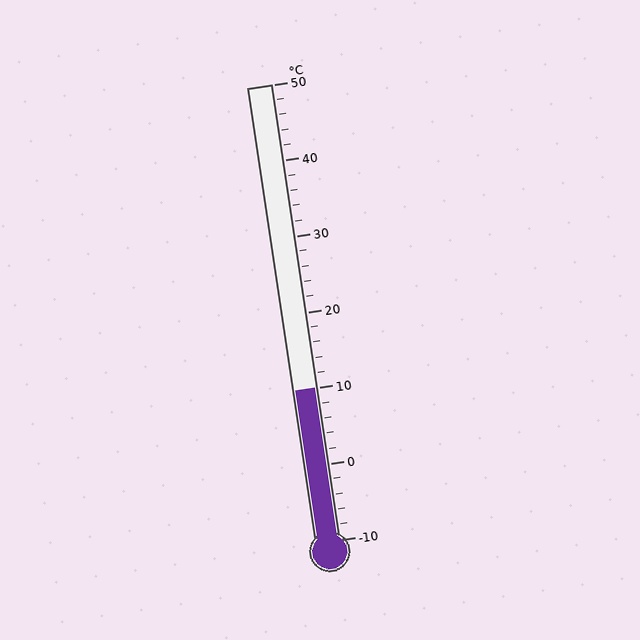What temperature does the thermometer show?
The thermometer shows approximately 10°C.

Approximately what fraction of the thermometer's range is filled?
The thermometer is filled to approximately 35% of its range.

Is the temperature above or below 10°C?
The temperature is at 10°C.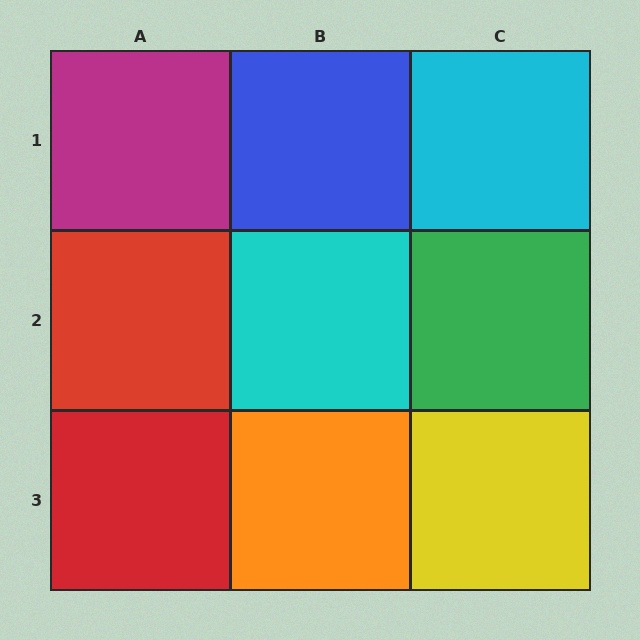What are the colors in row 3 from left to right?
Red, orange, yellow.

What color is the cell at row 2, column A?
Red.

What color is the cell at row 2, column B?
Cyan.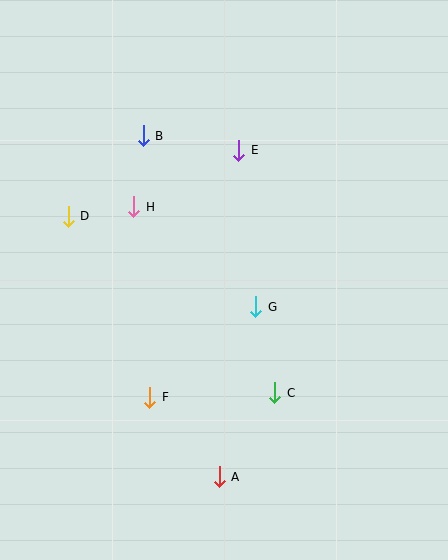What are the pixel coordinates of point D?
Point D is at (68, 216).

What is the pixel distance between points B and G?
The distance between B and G is 205 pixels.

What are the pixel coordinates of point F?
Point F is at (150, 397).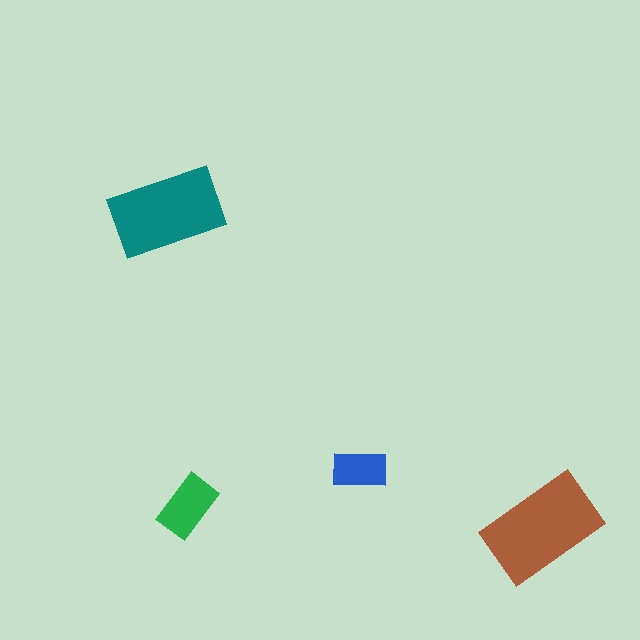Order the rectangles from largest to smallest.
the brown one, the teal one, the green one, the blue one.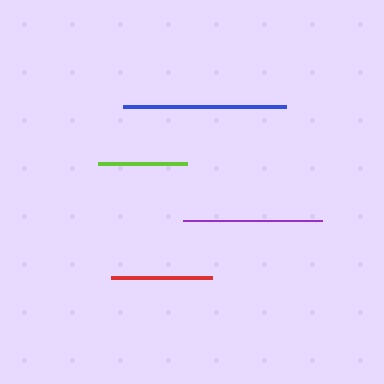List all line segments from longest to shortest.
From longest to shortest: blue, purple, red, lime.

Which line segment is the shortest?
The lime line is the shortest at approximately 89 pixels.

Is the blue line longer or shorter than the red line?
The blue line is longer than the red line.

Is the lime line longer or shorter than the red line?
The red line is longer than the lime line.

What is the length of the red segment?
The red segment is approximately 101 pixels long.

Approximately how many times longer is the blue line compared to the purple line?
The blue line is approximately 1.2 times the length of the purple line.